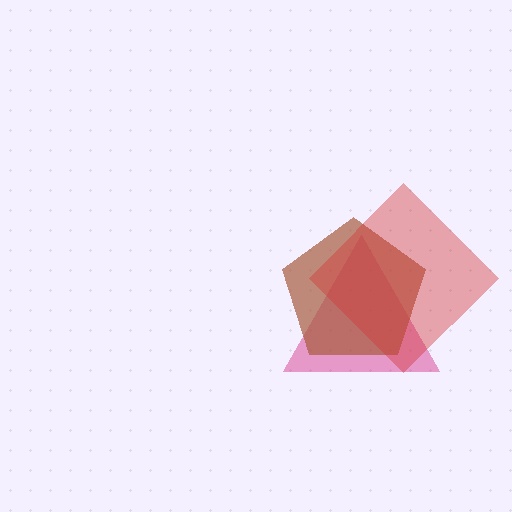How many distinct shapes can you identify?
There are 3 distinct shapes: a magenta triangle, a brown pentagon, a red diamond.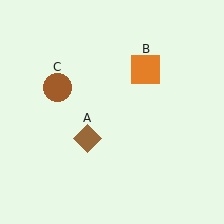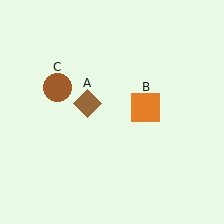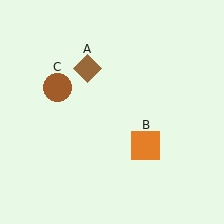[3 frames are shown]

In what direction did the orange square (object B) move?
The orange square (object B) moved down.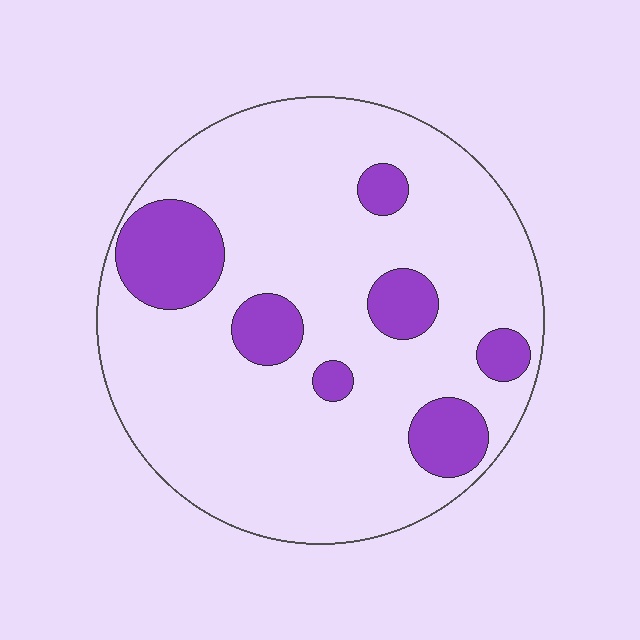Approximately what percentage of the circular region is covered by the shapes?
Approximately 20%.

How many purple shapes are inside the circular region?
7.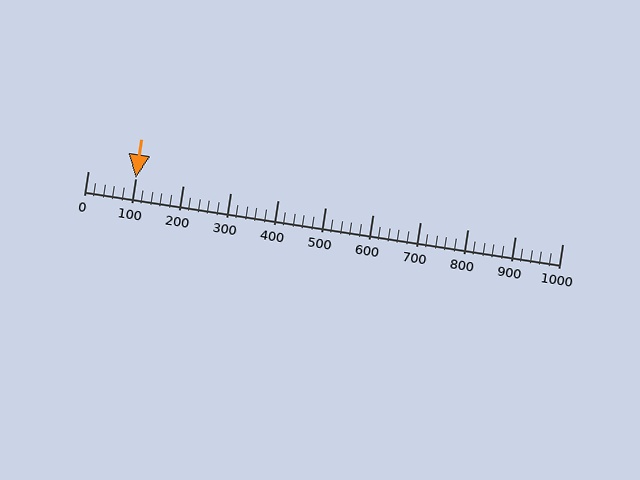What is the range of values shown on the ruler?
The ruler shows values from 0 to 1000.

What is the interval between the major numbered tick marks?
The major tick marks are spaced 100 units apart.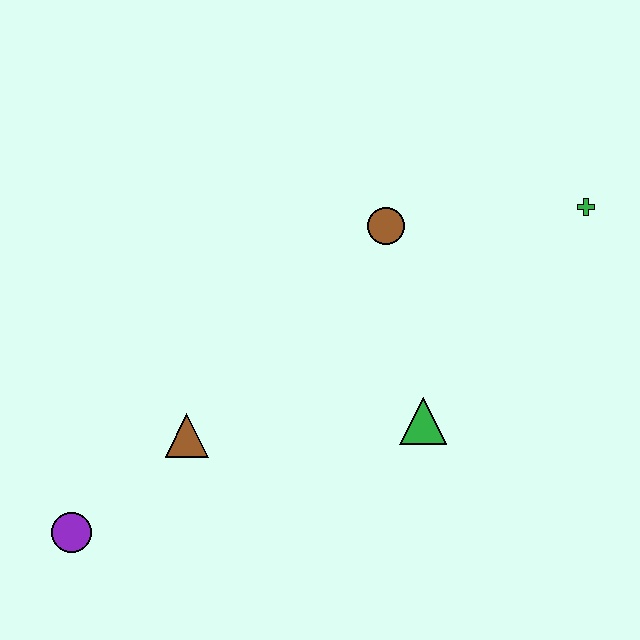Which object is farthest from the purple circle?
The green cross is farthest from the purple circle.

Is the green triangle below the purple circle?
No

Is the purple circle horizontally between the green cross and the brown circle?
No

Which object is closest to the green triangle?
The brown circle is closest to the green triangle.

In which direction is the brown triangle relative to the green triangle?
The brown triangle is to the left of the green triangle.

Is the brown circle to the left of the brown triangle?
No